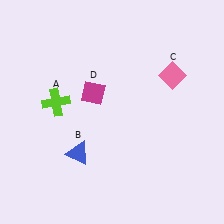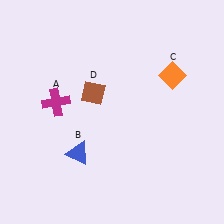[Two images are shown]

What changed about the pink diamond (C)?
In Image 1, C is pink. In Image 2, it changed to orange.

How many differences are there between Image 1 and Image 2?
There are 3 differences between the two images.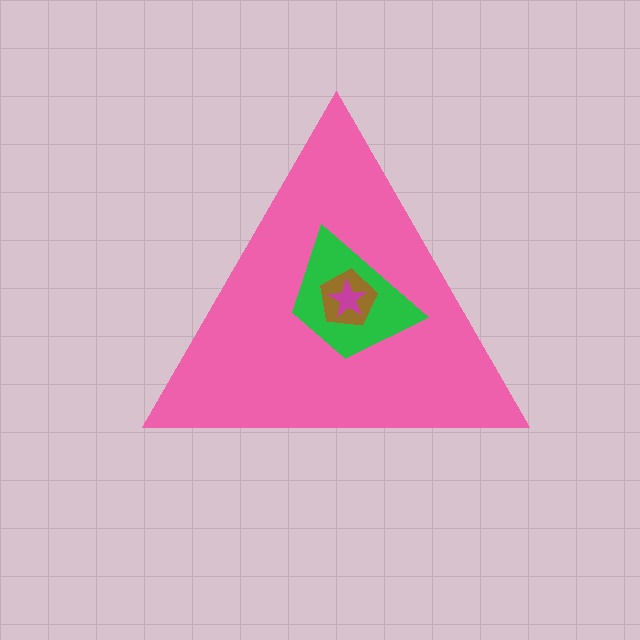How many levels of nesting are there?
4.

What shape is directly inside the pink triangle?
The green trapezoid.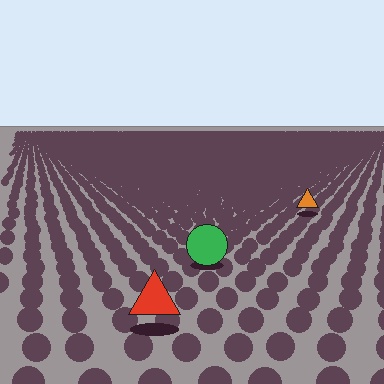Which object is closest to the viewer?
The red triangle is closest. The texture marks near it are larger and more spread out.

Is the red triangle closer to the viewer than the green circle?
Yes. The red triangle is closer — you can tell from the texture gradient: the ground texture is coarser near it.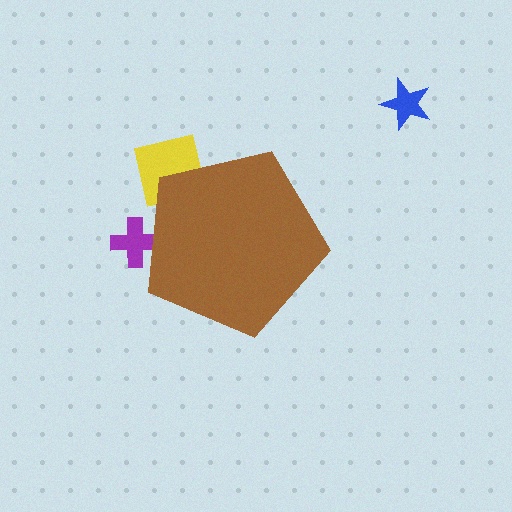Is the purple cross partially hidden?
Yes, the purple cross is partially hidden behind the brown pentagon.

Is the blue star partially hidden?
No, the blue star is fully visible.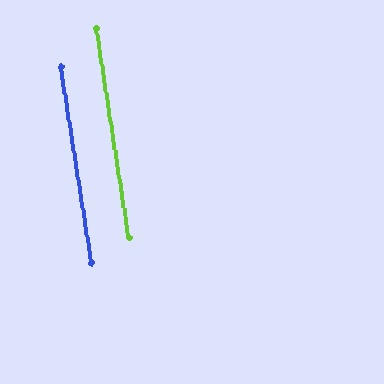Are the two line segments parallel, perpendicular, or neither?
Parallel — their directions differ by only 0.1°.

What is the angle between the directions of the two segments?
Approximately 0 degrees.